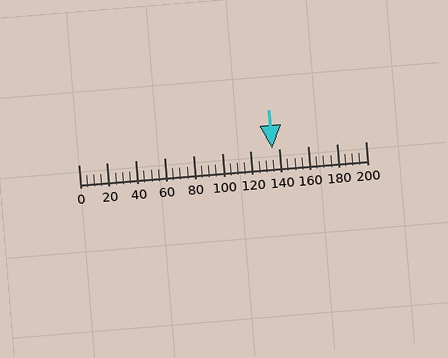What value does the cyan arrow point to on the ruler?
The cyan arrow points to approximately 135.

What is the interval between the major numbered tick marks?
The major tick marks are spaced 20 units apart.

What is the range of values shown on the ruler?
The ruler shows values from 0 to 200.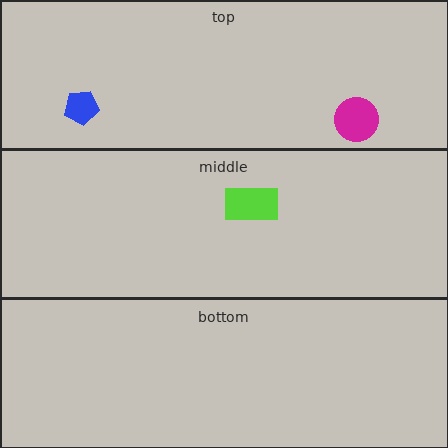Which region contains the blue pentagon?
The top region.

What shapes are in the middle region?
The lime rectangle.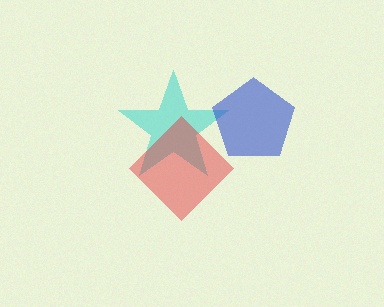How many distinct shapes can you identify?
There are 3 distinct shapes: a cyan star, a red diamond, a blue pentagon.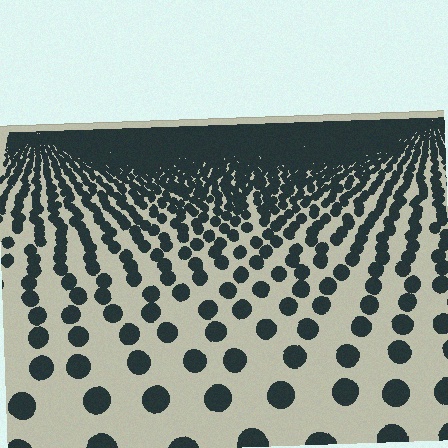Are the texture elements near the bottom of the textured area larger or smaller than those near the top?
Larger. Near the bottom, elements are closer to the viewer and appear at a bigger on-screen size.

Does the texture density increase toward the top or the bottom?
Density increases toward the top.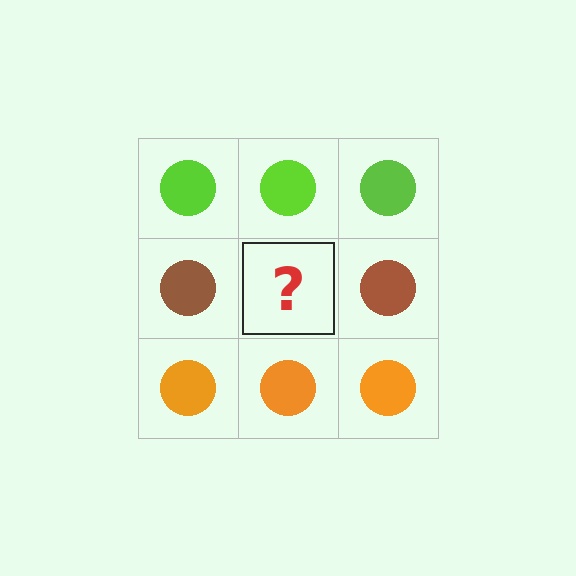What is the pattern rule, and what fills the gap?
The rule is that each row has a consistent color. The gap should be filled with a brown circle.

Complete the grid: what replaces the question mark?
The question mark should be replaced with a brown circle.